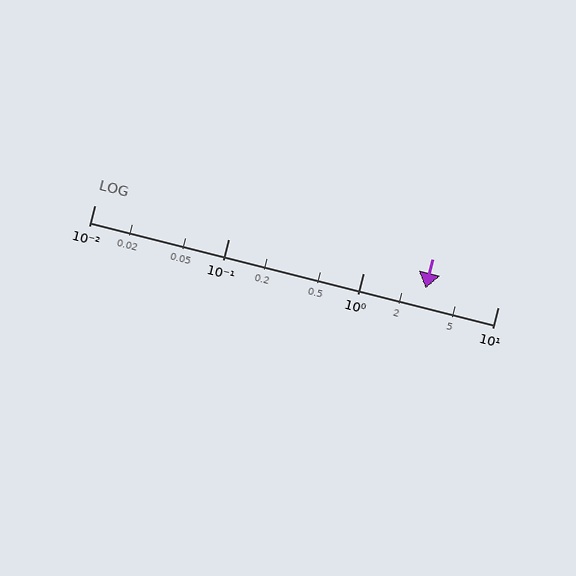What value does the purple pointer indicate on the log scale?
The pointer indicates approximately 2.9.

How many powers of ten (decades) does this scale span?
The scale spans 3 decades, from 0.01 to 10.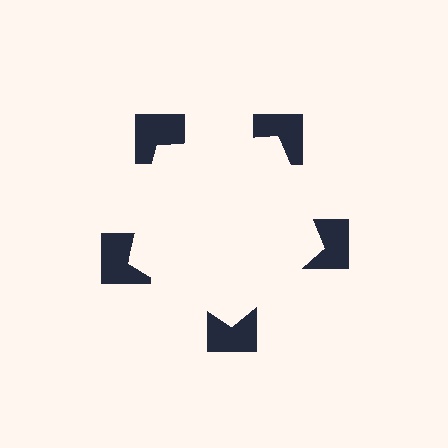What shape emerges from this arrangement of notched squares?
An illusory pentagon — its edges are inferred from the aligned wedge cuts in the notched squares, not physically drawn.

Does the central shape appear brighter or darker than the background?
It typically appears slightly brighter than the background, even though no actual brightness change is drawn.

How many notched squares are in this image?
There are 5 — one at each vertex of the illusory pentagon.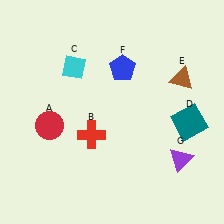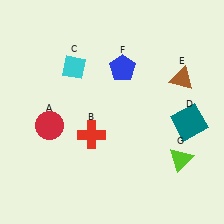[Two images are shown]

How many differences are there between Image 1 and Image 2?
There is 1 difference between the two images.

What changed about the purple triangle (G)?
In Image 1, G is purple. In Image 2, it changed to lime.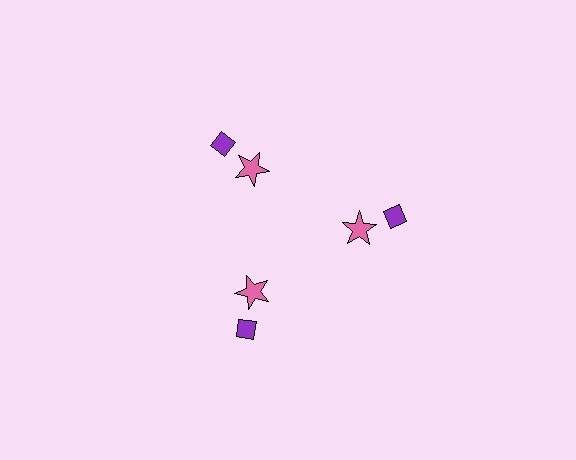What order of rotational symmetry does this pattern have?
This pattern has 3-fold rotational symmetry.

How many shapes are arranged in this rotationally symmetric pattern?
There are 6 shapes, arranged in 3 groups of 2.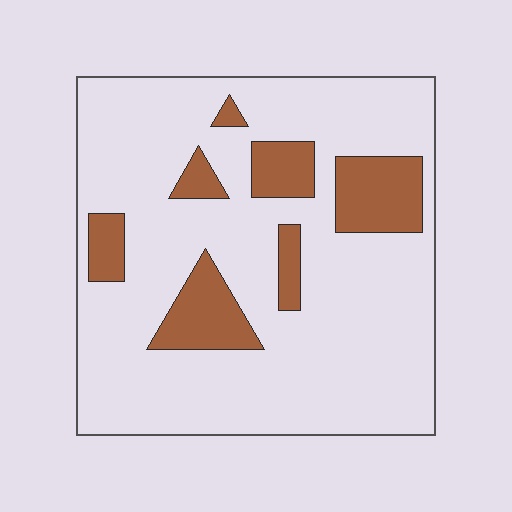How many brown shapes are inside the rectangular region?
7.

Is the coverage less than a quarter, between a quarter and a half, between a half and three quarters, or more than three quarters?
Less than a quarter.